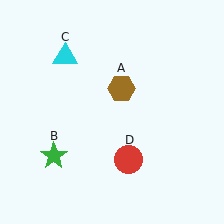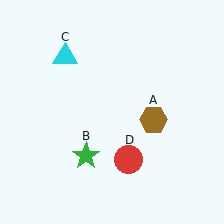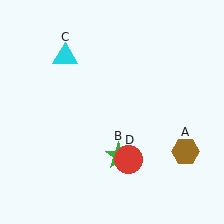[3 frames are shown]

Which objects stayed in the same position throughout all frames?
Cyan triangle (object C) and red circle (object D) remained stationary.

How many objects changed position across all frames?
2 objects changed position: brown hexagon (object A), green star (object B).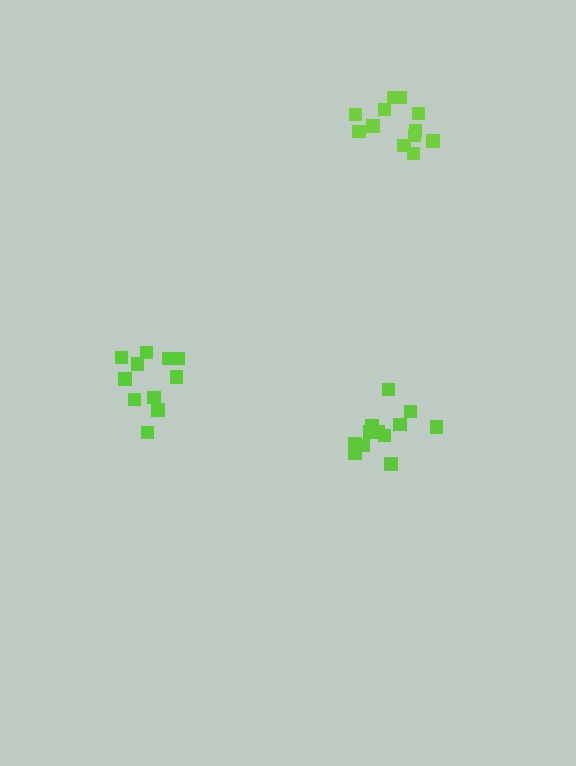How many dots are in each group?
Group 1: 12 dots, Group 2: 12 dots, Group 3: 11 dots (35 total).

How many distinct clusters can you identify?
There are 3 distinct clusters.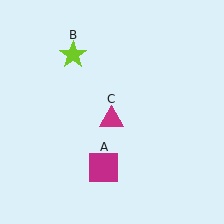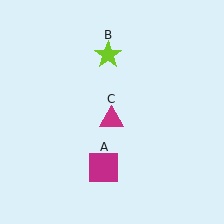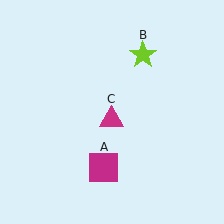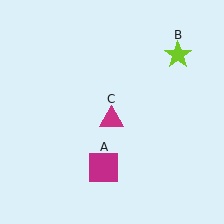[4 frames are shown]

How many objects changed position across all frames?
1 object changed position: lime star (object B).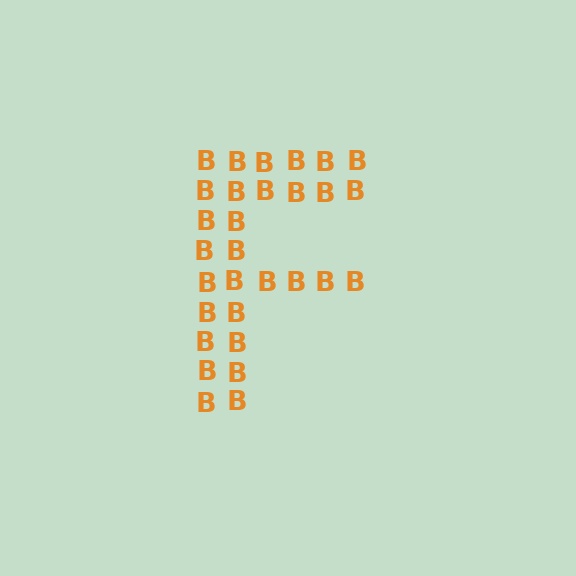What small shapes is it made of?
It is made of small letter B's.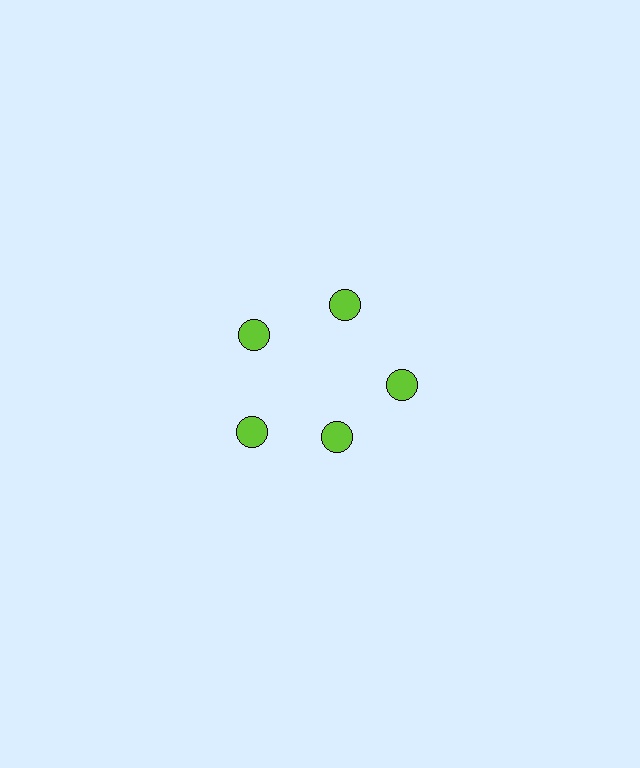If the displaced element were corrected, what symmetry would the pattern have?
It would have 5-fold rotational symmetry — the pattern would map onto itself every 72 degrees.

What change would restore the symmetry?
The symmetry would be restored by moving it outward, back onto the ring so that all 5 circles sit at equal angles and equal distance from the center.